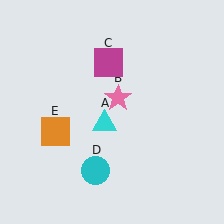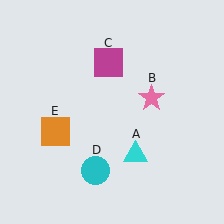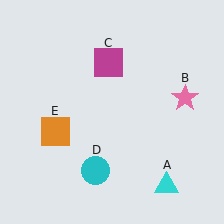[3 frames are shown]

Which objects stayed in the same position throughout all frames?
Magenta square (object C) and cyan circle (object D) and orange square (object E) remained stationary.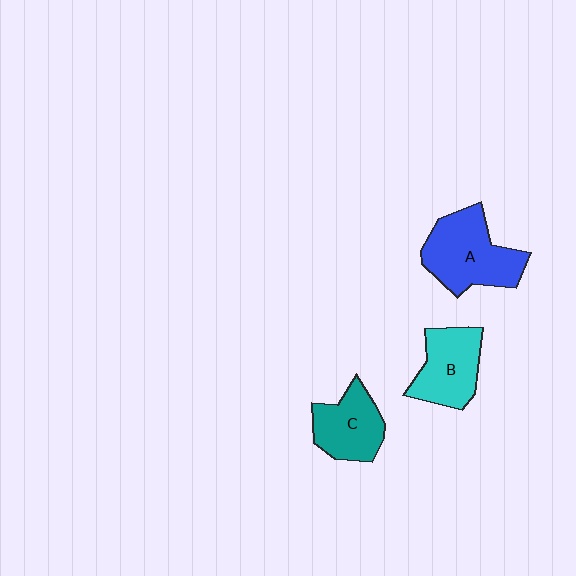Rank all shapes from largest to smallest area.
From largest to smallest: A (blue), B (cyan), C (teal).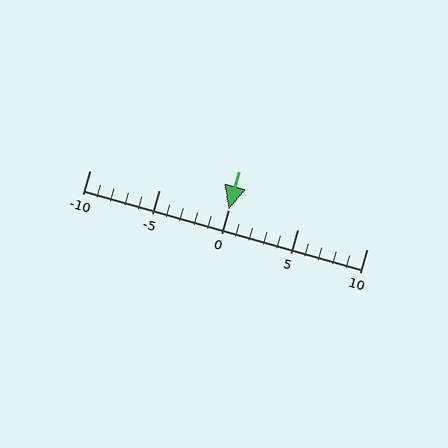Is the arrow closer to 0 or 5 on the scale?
The arrow is closer to 0.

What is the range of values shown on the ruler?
The ruler shows values from -10 to 10.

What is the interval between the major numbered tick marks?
The major tick marks are spaced 5 units apart.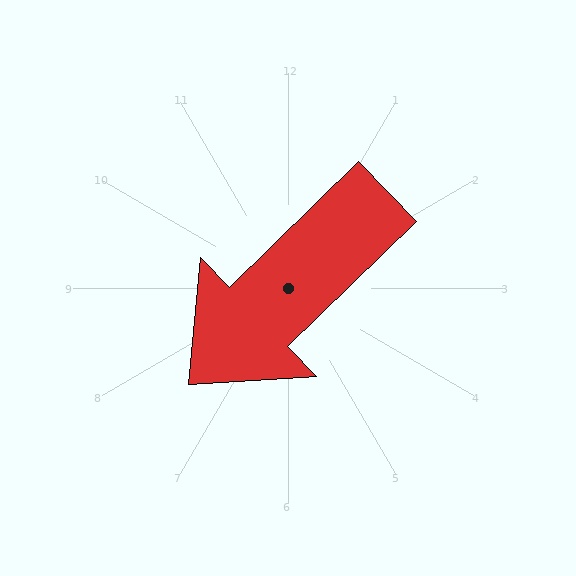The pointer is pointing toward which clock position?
Roughly 8 o'clock.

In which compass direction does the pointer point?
Southwest.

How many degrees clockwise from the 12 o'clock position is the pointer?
Approximately 226 degrees.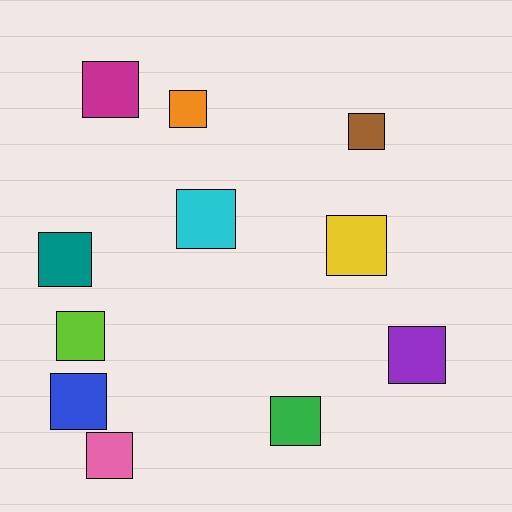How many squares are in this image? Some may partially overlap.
There are 11 squares.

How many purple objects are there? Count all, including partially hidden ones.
There is 1 purple object.